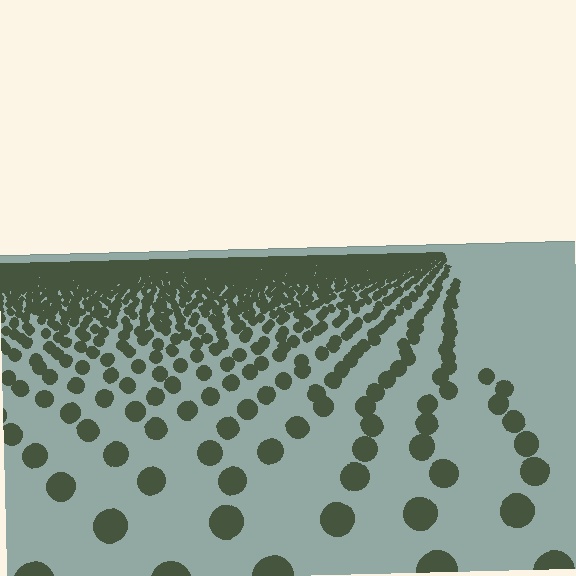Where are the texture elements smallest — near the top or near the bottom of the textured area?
Near the top.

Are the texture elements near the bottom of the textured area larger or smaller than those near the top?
Larger. Near the bottom, elements are closer to the viewer and appear at a bigger on-screen size.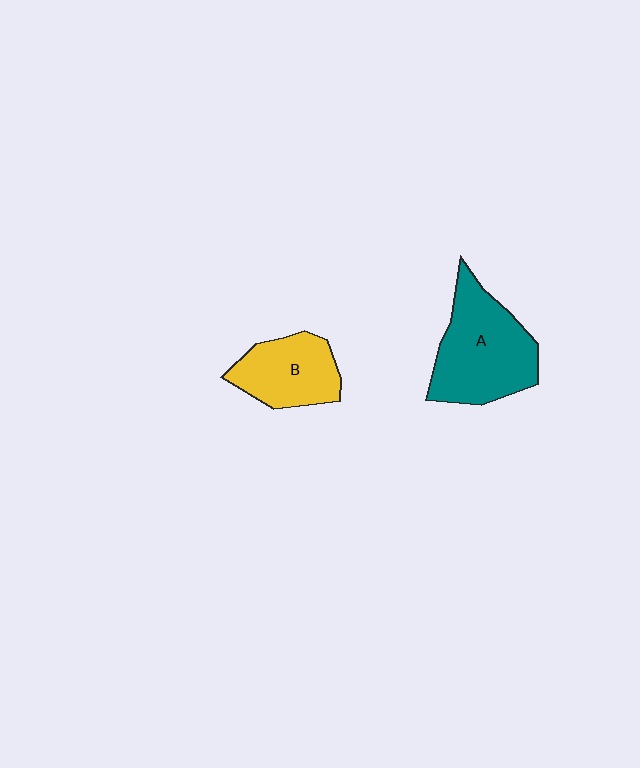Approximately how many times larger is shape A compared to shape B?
Approximately 1.5 times.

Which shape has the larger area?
Shape A (teal).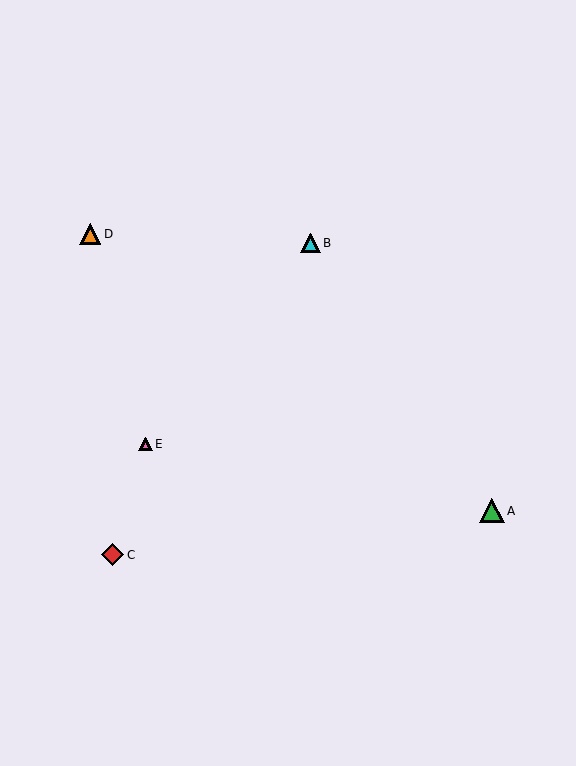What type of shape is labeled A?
Shape A is a green triangle.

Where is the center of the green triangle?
The center of the green triangle is at (492, 511).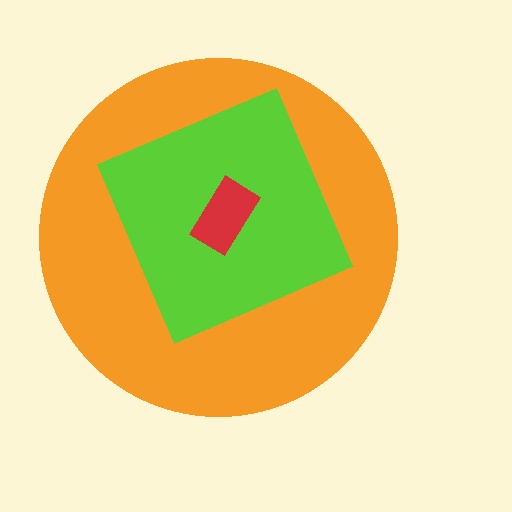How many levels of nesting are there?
3.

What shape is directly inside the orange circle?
The lime diamond.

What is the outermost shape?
The orange circle.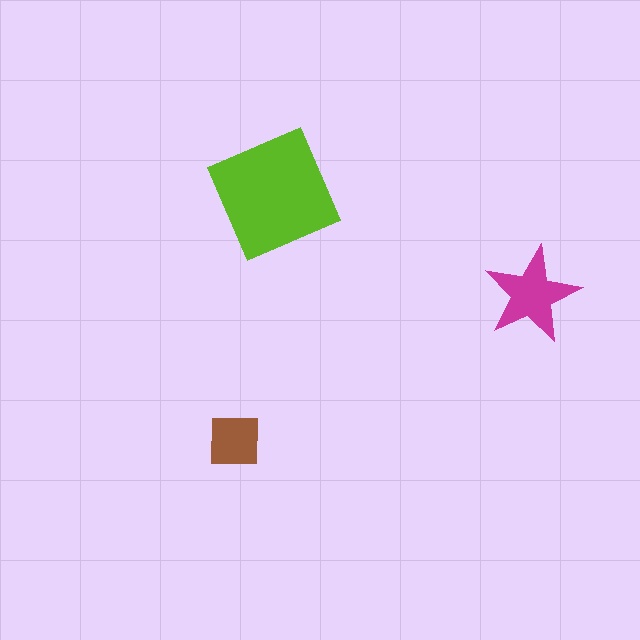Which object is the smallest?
The brown square.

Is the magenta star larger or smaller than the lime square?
Smaller.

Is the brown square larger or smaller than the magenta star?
Smaller.